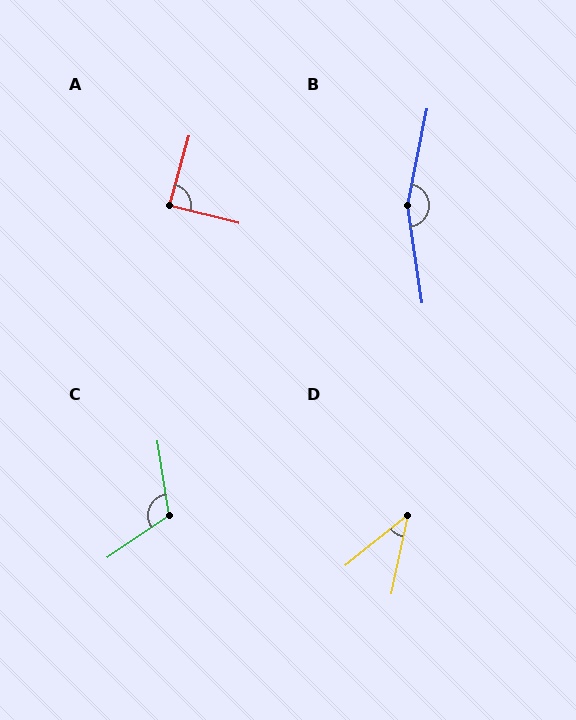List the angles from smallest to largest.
D (39°), A (88°), C (116°), B (160°).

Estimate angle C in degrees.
Approximately 116 degrees.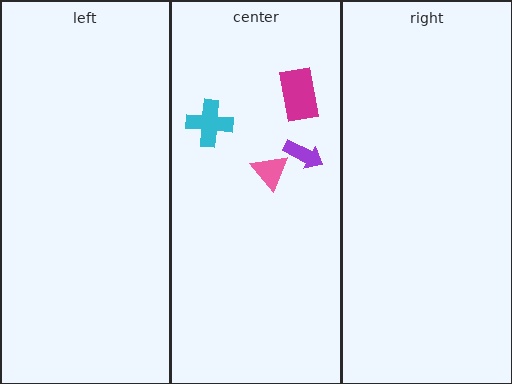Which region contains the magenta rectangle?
The center region.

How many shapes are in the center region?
4.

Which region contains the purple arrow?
The center region.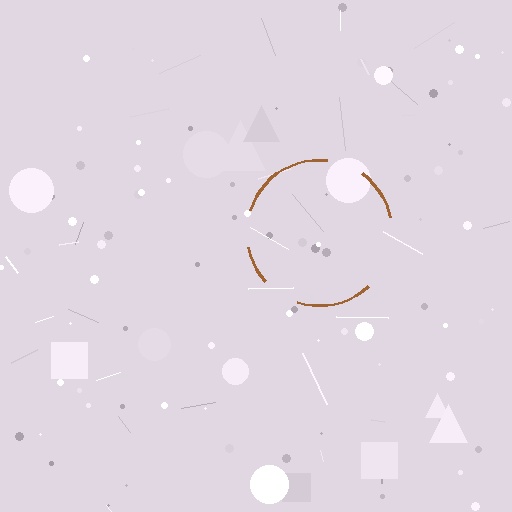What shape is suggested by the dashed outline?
The dashed outline suggests a circle.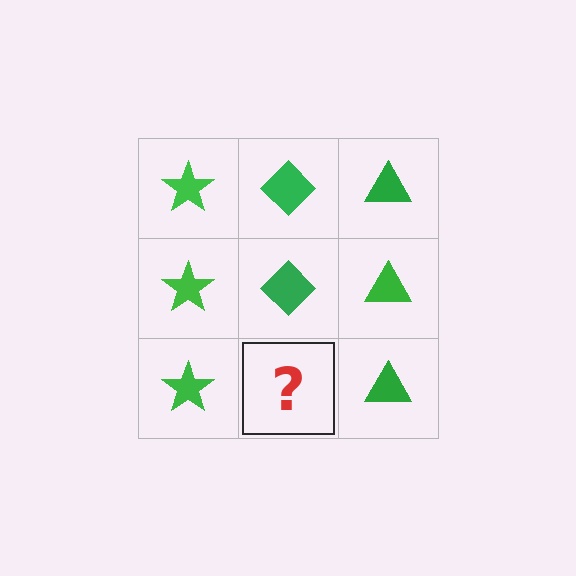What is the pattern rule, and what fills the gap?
The rule is that each column has a consistent shape. The gap should be filled with a green diamond.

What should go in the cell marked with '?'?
The missing cell should contain a green diamond.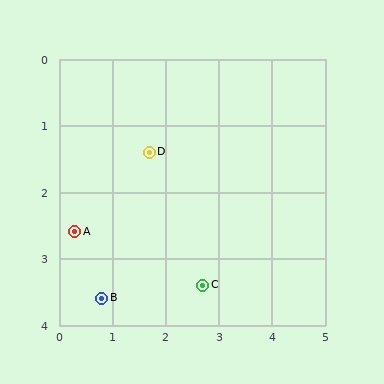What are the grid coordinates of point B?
Point B is at approximately (0.8, 3.6).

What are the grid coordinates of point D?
Point D is at approximately (1.7, 1.4).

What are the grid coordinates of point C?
Point C is at approximately (2.7, 3.4).